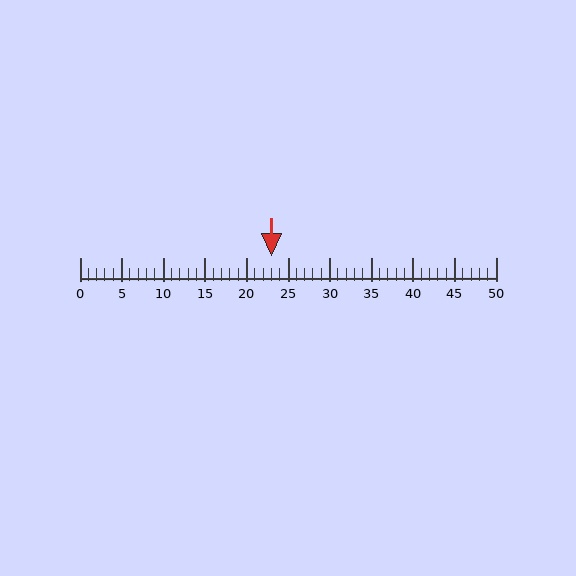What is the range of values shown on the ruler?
The ruler shows values from 0 to 50.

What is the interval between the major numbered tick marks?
The major tick marks are spaced 5 units apart.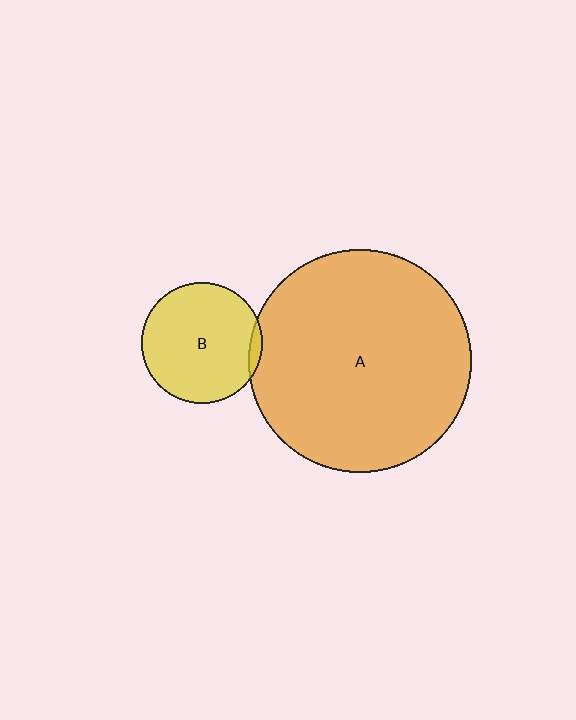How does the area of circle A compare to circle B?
Approximately 3.4 times.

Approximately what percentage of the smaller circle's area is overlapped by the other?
Approximately 5%.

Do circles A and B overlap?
Yes.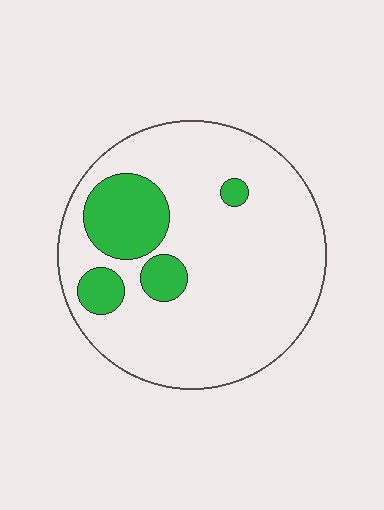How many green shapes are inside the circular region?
4.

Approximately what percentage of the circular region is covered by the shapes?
Approximately 20%.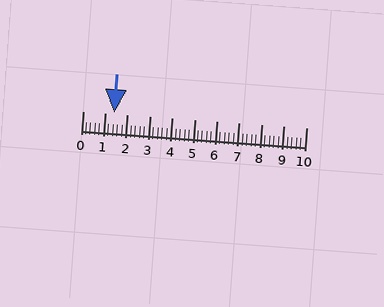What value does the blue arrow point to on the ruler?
The blue arrow points to approximately 1.4.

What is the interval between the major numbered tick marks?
The major tick marks are spaced 1 units apart.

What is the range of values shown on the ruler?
The ruler shows values from 0 to 10.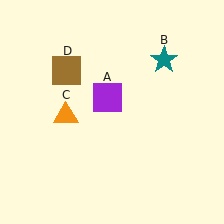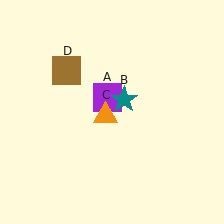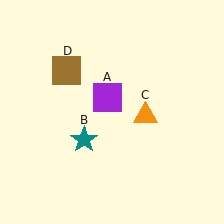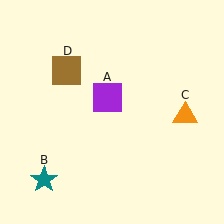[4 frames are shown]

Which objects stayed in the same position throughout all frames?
Purple square (object A) and brown square (object D) remained stationary.